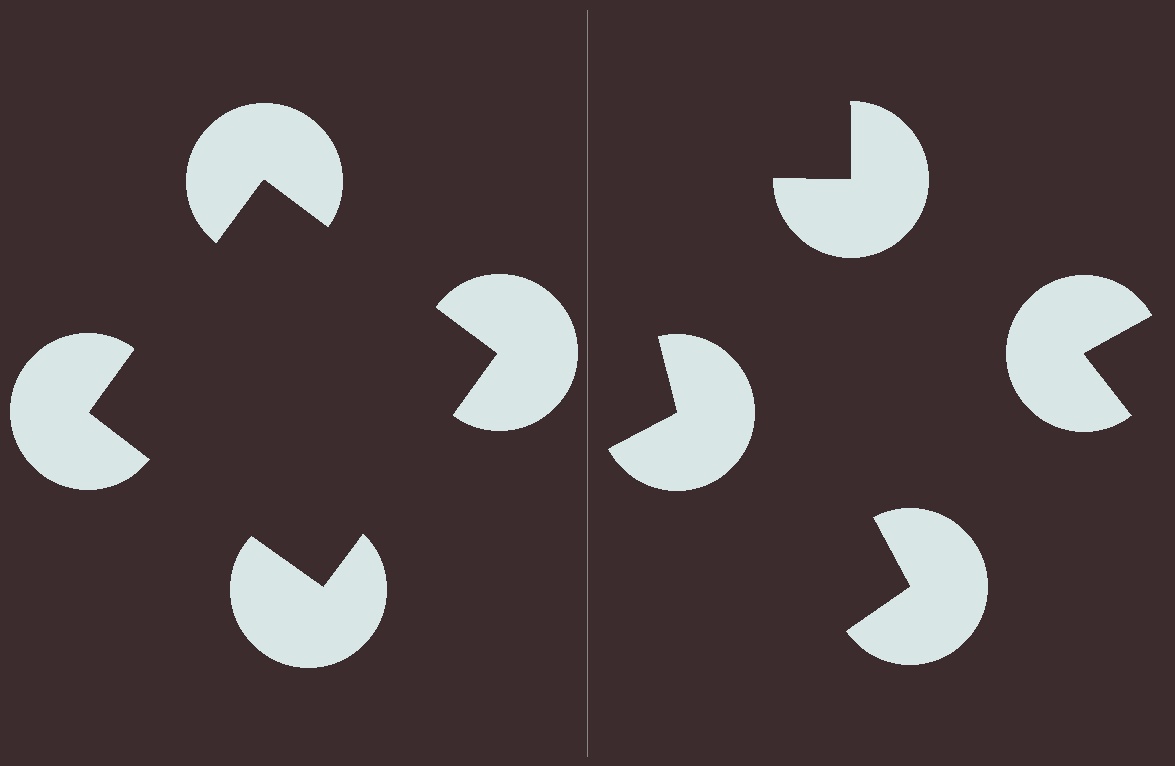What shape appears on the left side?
An illusory square.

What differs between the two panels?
The pac-man discs are positioned identically on both sides; only the wedge orientations differ. On the left they align to a square; on the right they are misaligned.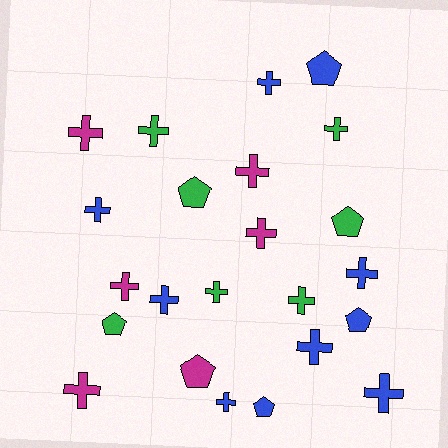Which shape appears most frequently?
Cross, with 16 objects.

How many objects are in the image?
There are 23 objects.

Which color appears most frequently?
Blue, with 10 objects.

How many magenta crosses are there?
There are 5 magenta crosses.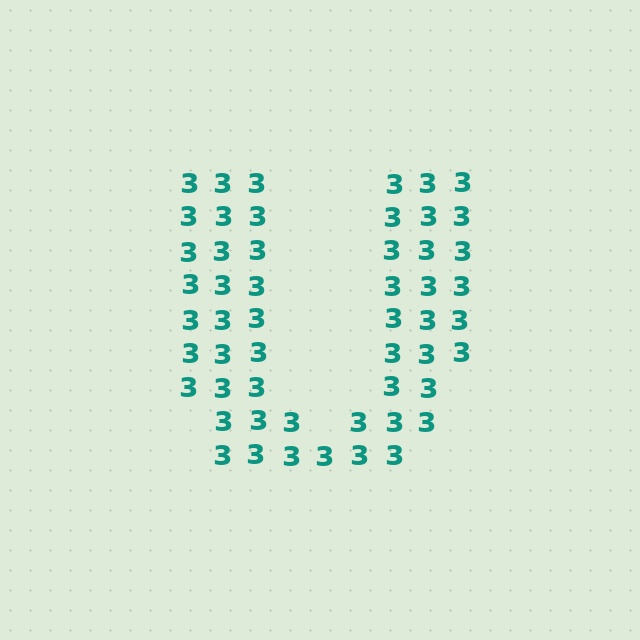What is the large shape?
The large shape is the letter U.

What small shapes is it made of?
It is made of small digit 3's.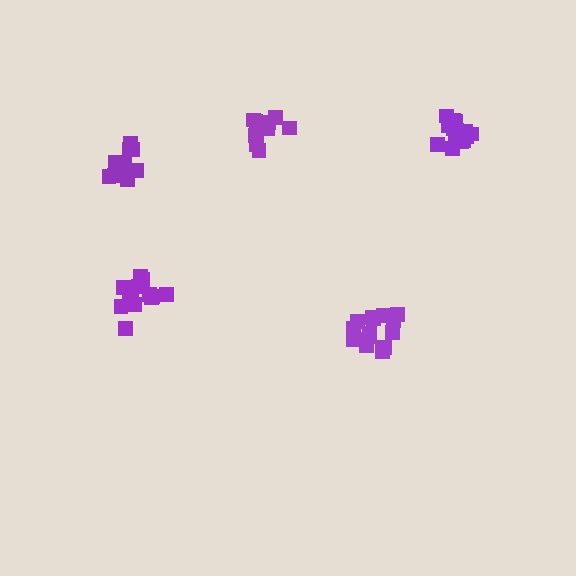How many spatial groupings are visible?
There are 5 spatial groupings.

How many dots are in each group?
Group 1: 14 dots, Group 2: 14 dots, Group 3: 15 dots, Group 4: 12 dots, Group 5: 12 dots (67 total).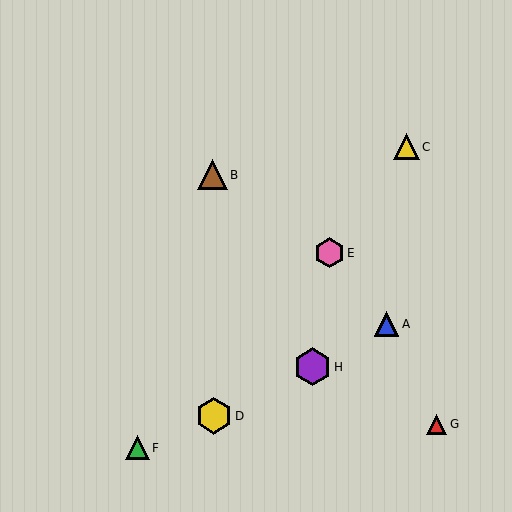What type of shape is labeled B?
Shape B is a brown triangle.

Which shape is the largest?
The purple hexagon (labeled H) is the largest.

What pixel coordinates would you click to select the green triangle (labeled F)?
Click at (138, 448) to select the green triangle F.